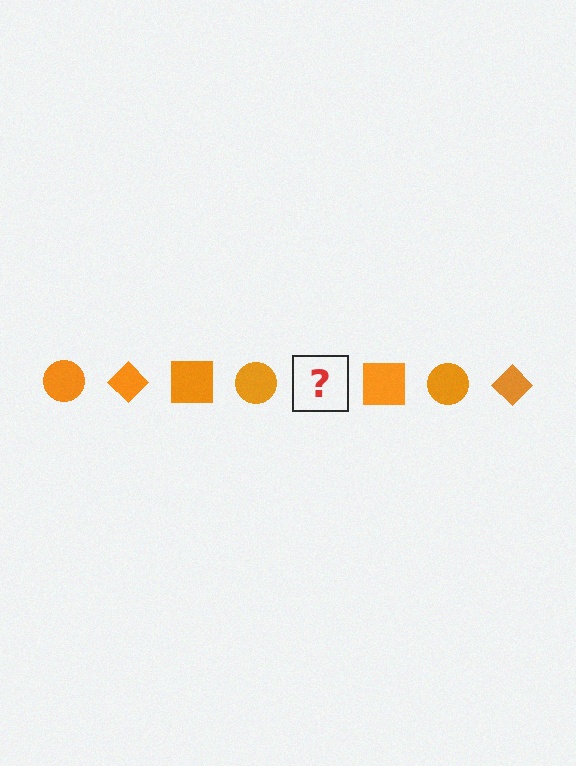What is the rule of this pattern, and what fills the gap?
The rule is that the pattern cycles through circle, diamond, square shapes in orange. The gap should be filled with an orange diamond.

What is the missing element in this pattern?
The missing element is an orange diamond.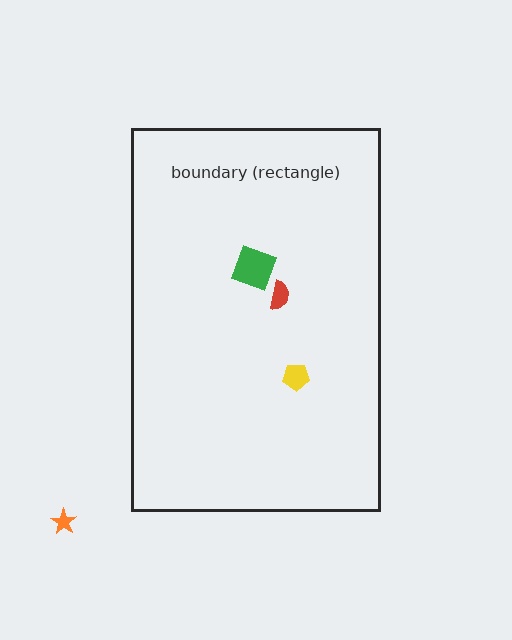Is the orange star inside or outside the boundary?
Outside.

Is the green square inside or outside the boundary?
Inside.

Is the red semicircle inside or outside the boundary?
Inside.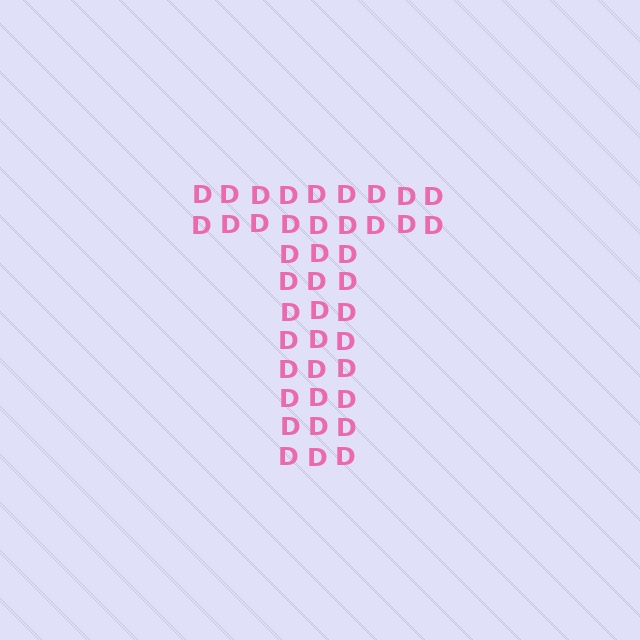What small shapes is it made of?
It is made of small letter D's.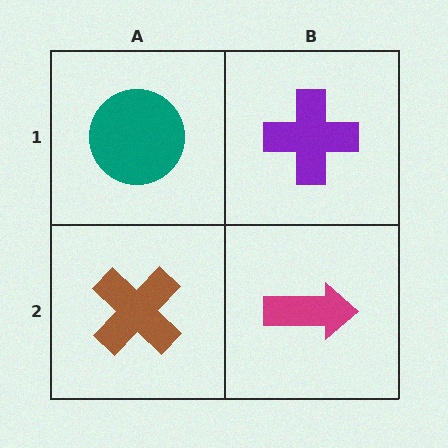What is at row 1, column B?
A purple cross.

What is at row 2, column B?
A magenta arrow.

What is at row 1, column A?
A teal circle.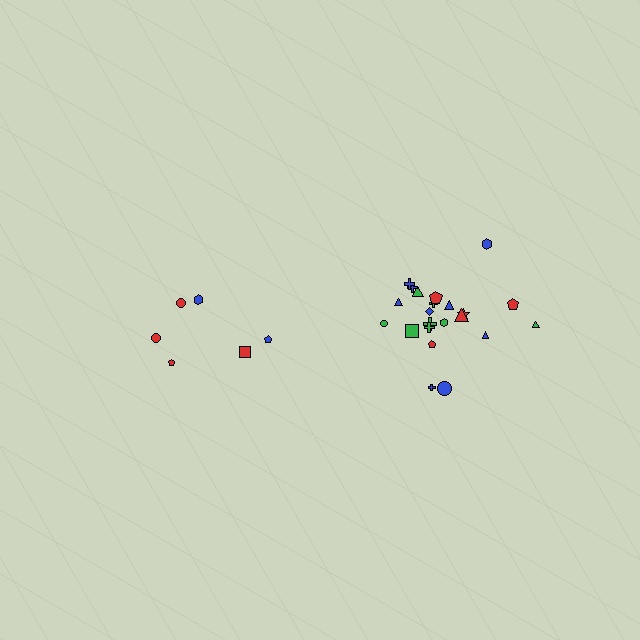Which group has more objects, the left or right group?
The right group.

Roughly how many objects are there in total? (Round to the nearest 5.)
Roughly 30 objects in total.